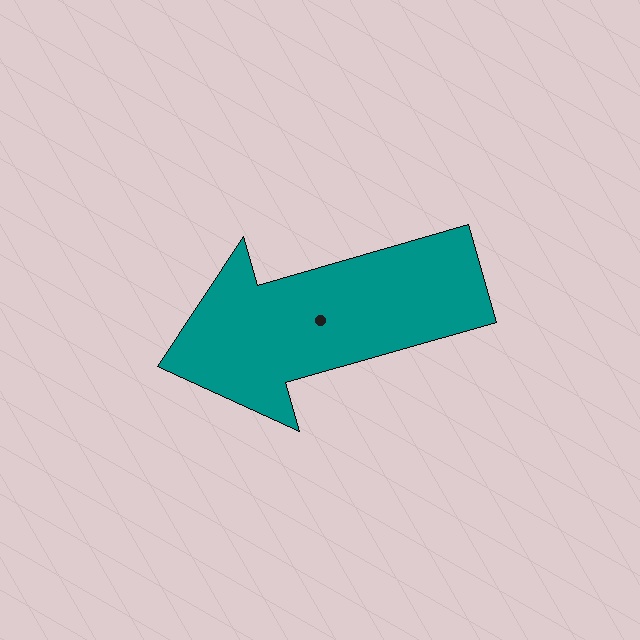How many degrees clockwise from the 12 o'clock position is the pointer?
Approximately 254 degrees.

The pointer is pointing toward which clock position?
Roughly 8 o'clock.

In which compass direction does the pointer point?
West.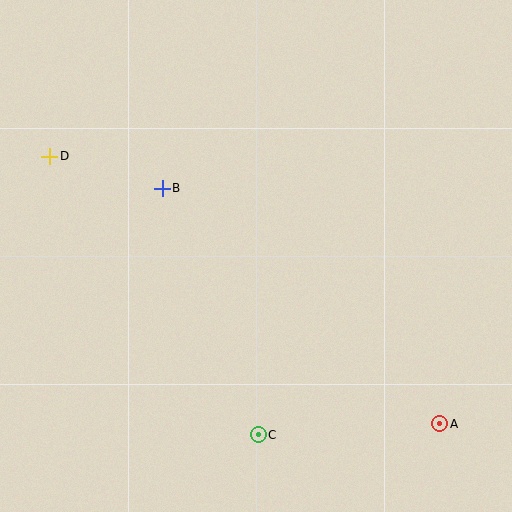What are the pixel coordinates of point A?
Point A is at (440, 424).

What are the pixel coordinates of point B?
Point B is at (162, 188).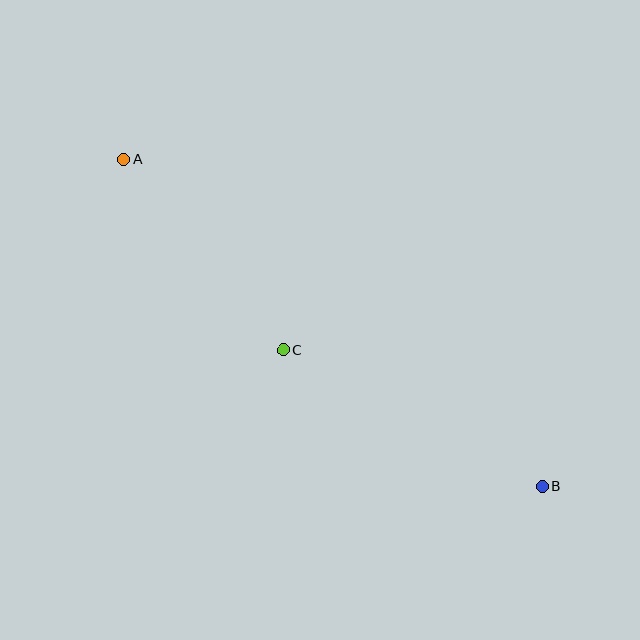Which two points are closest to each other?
Points A and C are closest to each other.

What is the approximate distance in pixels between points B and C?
The distance between B and C is approximately 292 pixels.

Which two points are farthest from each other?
Points A and B are farthest from each other.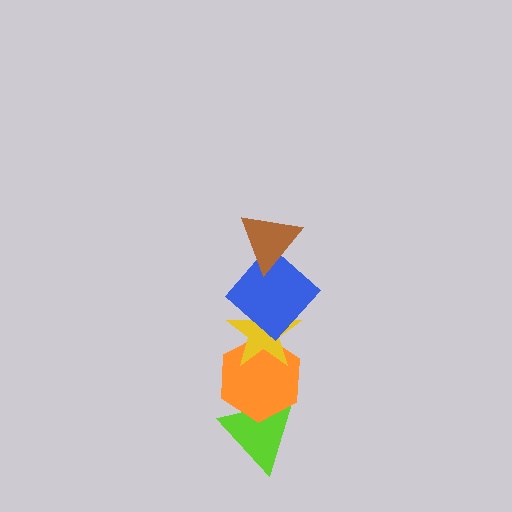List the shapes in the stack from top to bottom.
From top to bottom: the brown triangle, the blue diamond, the yellow star, the orange hexagon, the lime triangle.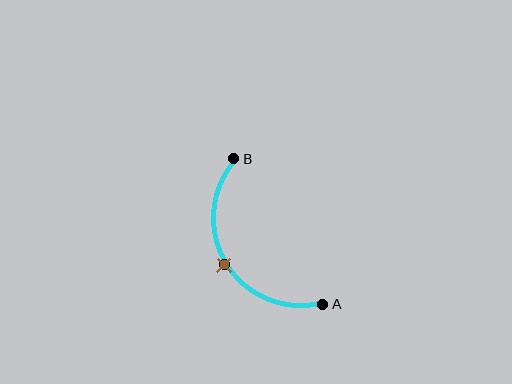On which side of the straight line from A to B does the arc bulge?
The arc bulges to the left of the straight line connecting A and B.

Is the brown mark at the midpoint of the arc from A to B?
Yes. The brown mark lies on the arc at equal arc-length from both A and B — it is the arc midpoint.